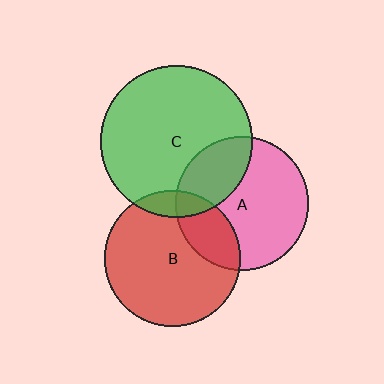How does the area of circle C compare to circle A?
Approximately 1.3 times.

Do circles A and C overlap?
Yes.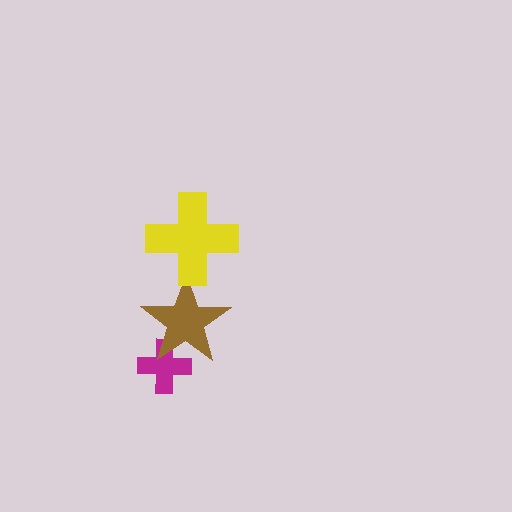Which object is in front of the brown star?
The yellow cross is in front of the brown star.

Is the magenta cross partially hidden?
Yes, it is partially covered by another shape.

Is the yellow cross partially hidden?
No, no other shape covers it.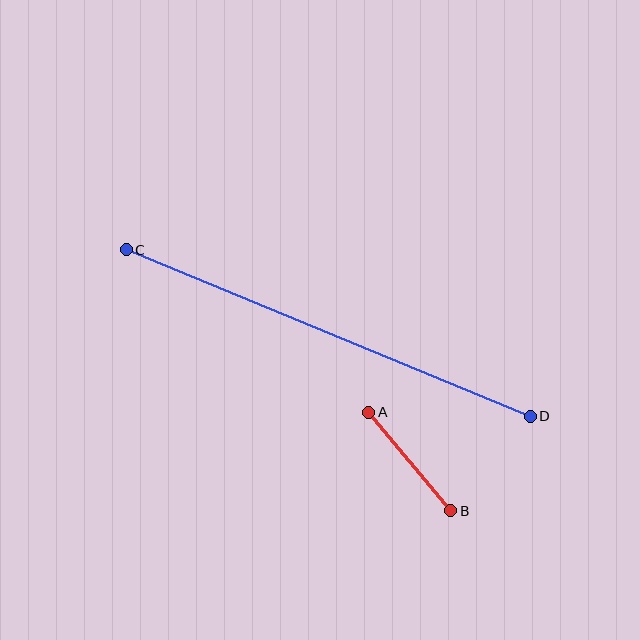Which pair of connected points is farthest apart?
Points C and D are farthest apart.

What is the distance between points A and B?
The distance is approximately 128 pixels.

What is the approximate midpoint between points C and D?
The midpoint is at approximately (328, 333) pixels.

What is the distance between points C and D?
The distance is approximately 437 pixels.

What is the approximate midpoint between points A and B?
The midpoint is at approximately (410, 461) pixels.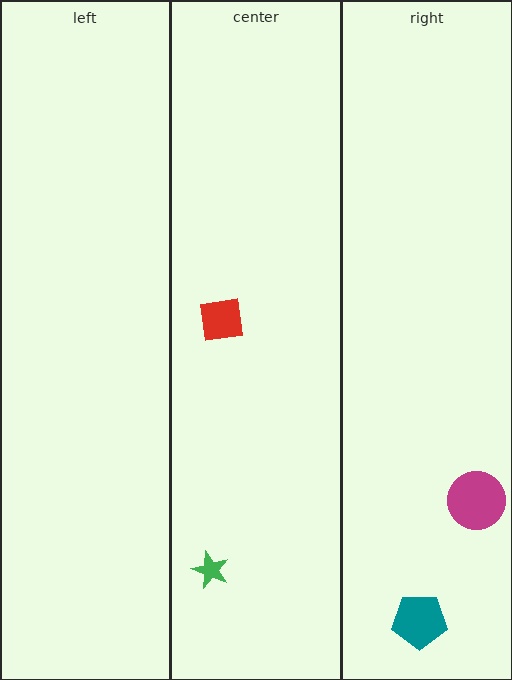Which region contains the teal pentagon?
The right region.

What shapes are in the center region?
The green star, the red square.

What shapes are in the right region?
The teal pentagon, the magenta circle.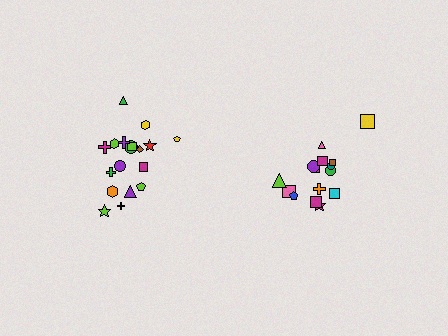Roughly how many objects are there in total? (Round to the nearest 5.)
Roughly 35 objects in total.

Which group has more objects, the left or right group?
The left group.